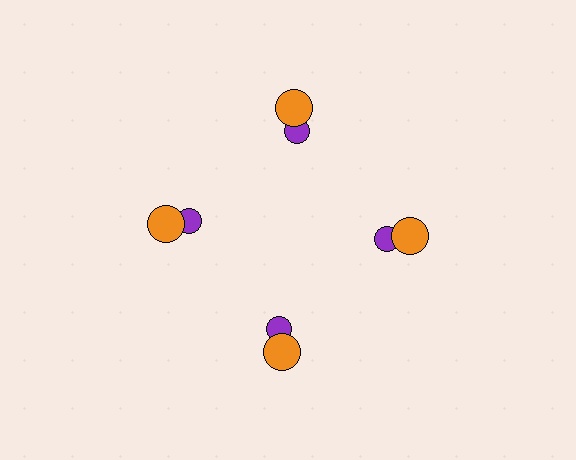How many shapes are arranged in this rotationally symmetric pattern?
There are 8 shapes, arranged in 4 groups of 2.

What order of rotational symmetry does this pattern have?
This pattern has 4-fold rotational symmetry.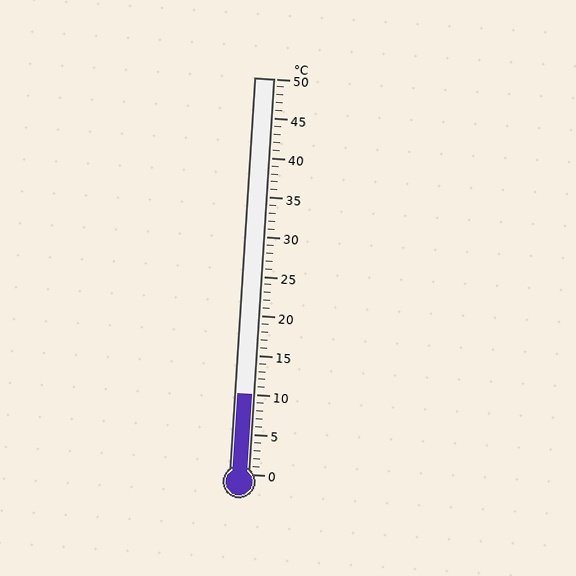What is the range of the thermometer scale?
The thermometer scale ranges from 0°C to 50°C.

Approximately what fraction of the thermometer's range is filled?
The thermometer is filled to approximately 20% of its range.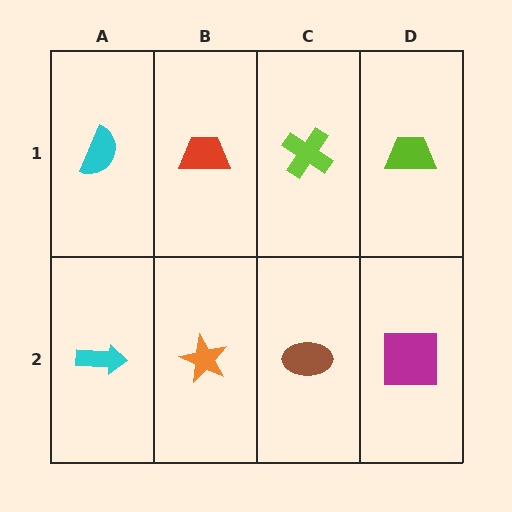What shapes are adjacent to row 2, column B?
A red trapezoid (row 1, column B), a cyan arrow (row 2, column A), a brown ellipse (row 2, column C).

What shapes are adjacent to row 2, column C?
A lime cross (row 1, column C), an orange star (row 2, column B), a magenta square (row 2, column D).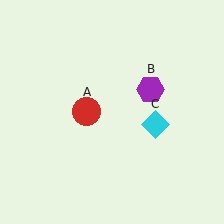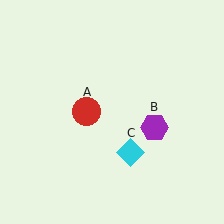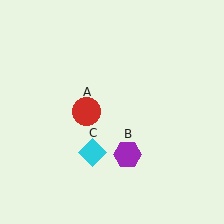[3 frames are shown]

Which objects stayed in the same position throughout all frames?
Red circle (object A) remained stationary.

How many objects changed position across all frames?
2 objects changed position: purple hexagon (object B), cyan diamond (object C).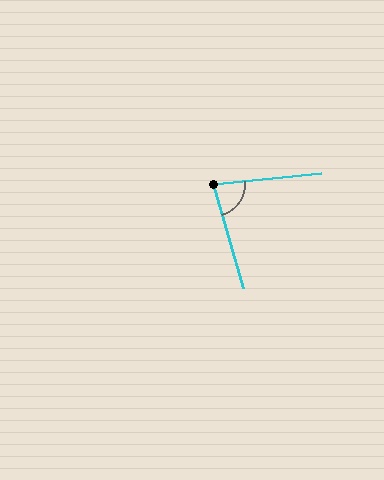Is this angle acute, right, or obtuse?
It is acute.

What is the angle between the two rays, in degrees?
Approximately 80 degrees.